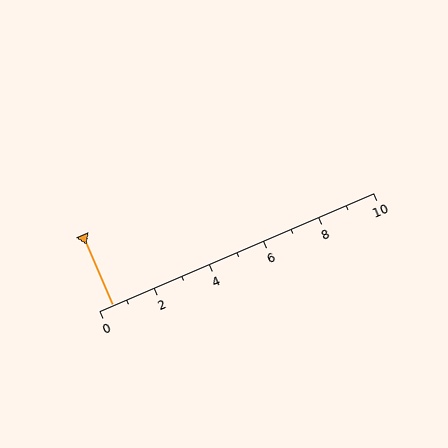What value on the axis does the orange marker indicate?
The marker indicates approximately 0.5.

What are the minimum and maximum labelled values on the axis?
The axis runs from 0 to 10.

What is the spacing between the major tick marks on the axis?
The major ticks are spaced 2 apart.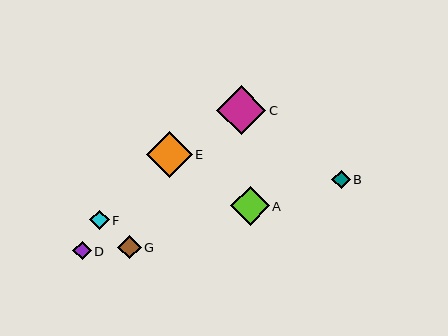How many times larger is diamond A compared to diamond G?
Diamond A is approximately 1.6 times the size of diamond G.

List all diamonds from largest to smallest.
From largest to smallest: C, E, A, G, F, B, D.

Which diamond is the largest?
Diamond C is the largest with a size of approximately 49 pixels.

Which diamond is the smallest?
Diamond D is the smallest with a size of approximately 18 pixels.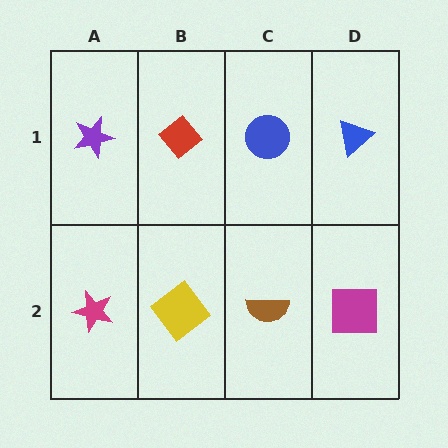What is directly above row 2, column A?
A purple star.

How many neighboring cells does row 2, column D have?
2.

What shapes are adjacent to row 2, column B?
A red diamond (row 1, column B), a magenta star (row 2, column A), a brown semicircle (row 2, column C).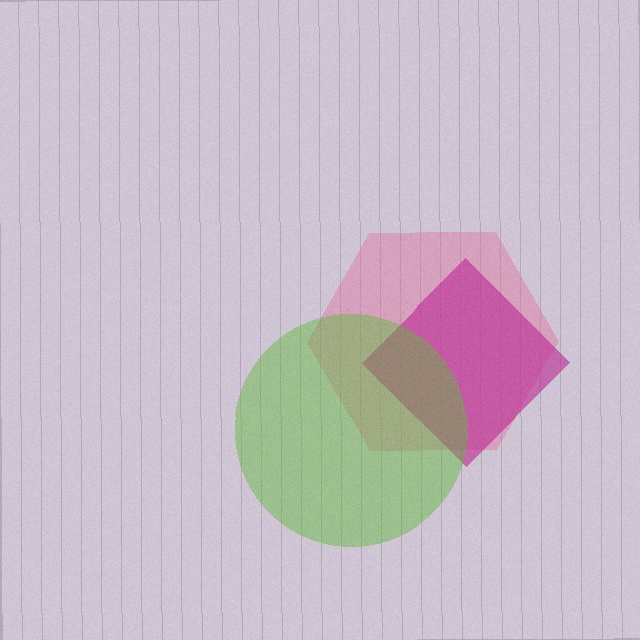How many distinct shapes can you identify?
There are 3 distinct shapes: a pink hexagon, a magenta diamond, a lime circle.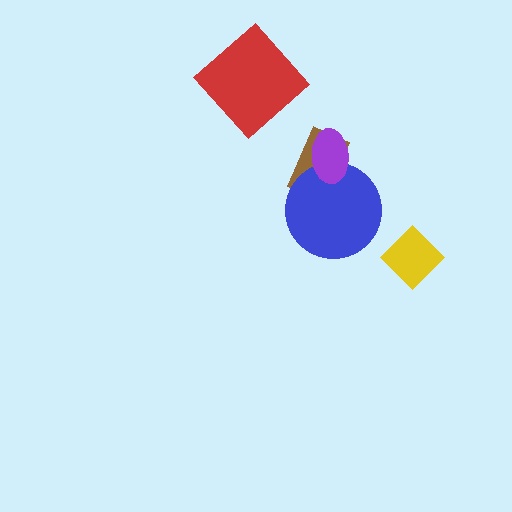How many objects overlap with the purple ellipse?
2 objects overlap with the purple ellipse.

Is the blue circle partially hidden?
Yes, it is partially covered by another shape.